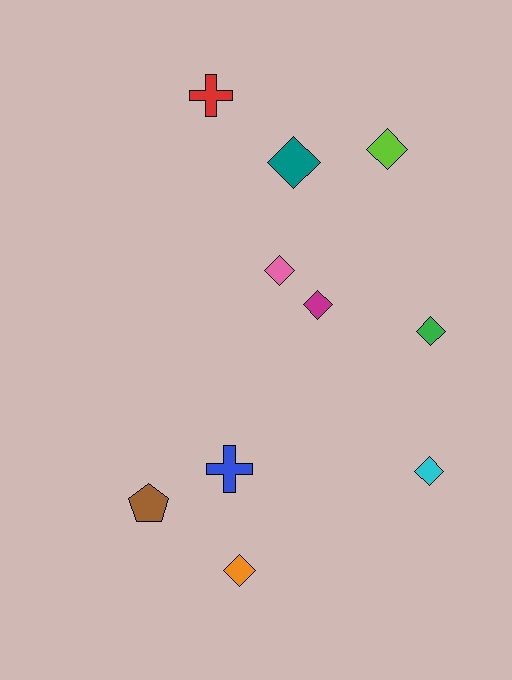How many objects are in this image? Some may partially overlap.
There are 10 objects.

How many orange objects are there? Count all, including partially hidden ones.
There is 1 orange object.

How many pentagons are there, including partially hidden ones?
There is 1 pentagon.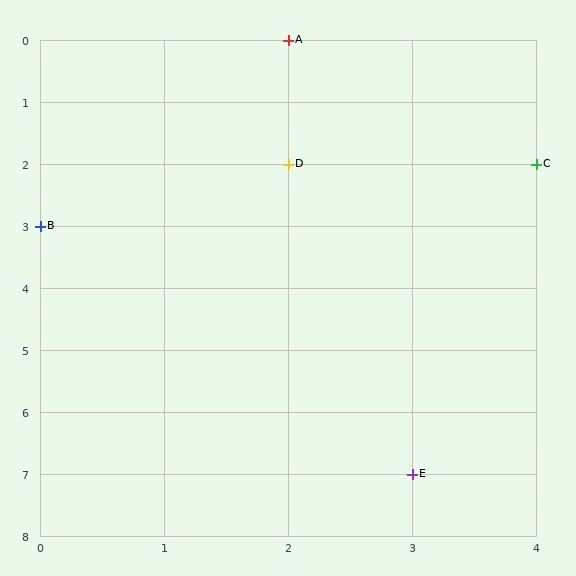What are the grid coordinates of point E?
Point E is at grid coordinates (3, 7).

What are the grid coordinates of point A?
Point A is at grid coordinates (2, 0).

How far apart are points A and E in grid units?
Points A and E are 1 column and 7 rows apart (about 7.1 grid units diagonally).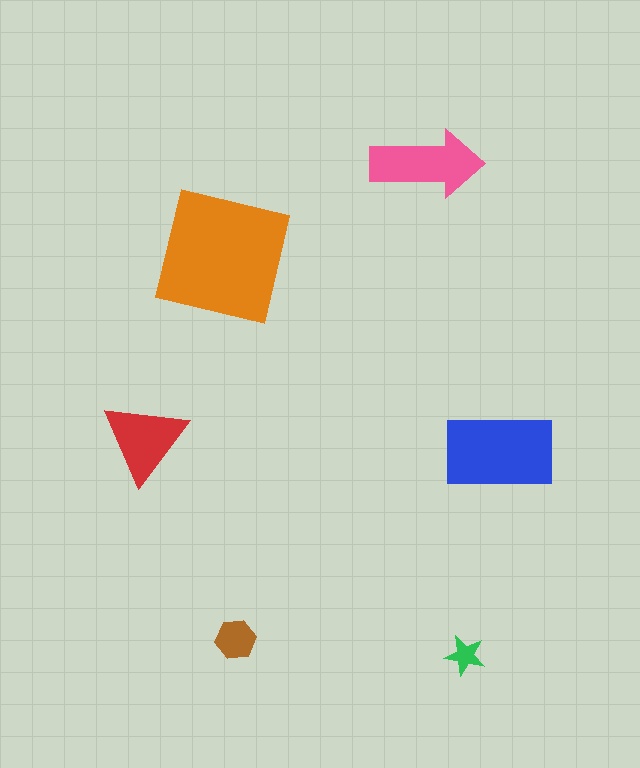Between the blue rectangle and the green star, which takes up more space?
The blue rectangle.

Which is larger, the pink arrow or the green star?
The pink arrow.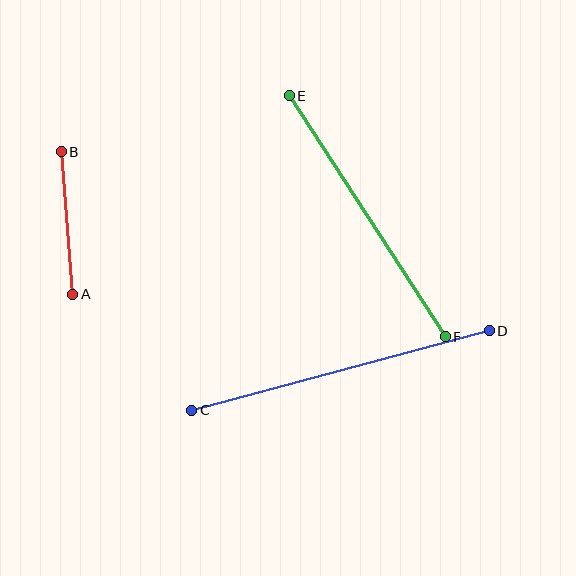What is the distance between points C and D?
The distance is approximately 308 pixels.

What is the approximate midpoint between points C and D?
The midpoint is at approximately (341, 370) pixels.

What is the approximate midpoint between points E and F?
The midpoint is at approximately (367, 216) pixels.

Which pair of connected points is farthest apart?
Points C and D are farthest apart.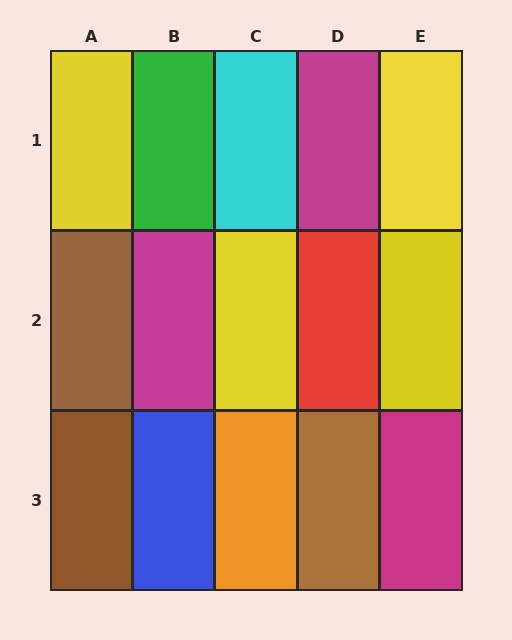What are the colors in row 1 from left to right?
Yellow, green, cyan, magenta, yellow.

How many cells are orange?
1 cell is orange.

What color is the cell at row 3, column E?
Magenta.